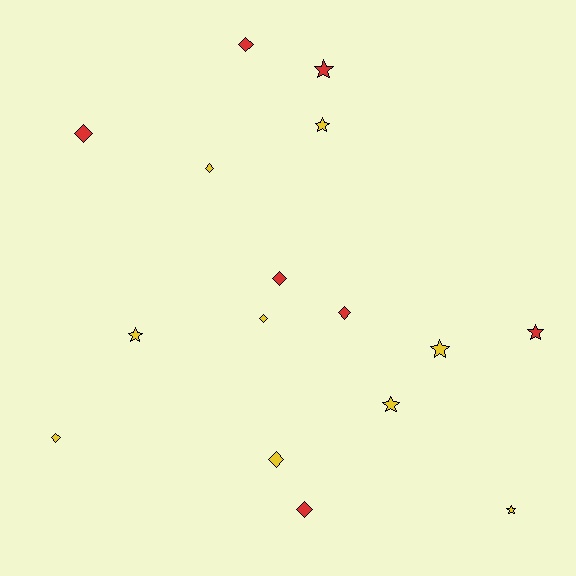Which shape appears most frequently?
Diamond, with 9 objects.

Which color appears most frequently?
Yellow, with 9 objects.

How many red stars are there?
There are 2 red stars.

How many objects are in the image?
There are 16 objects.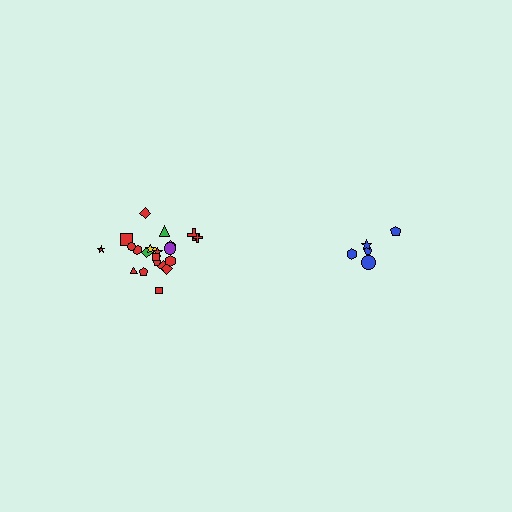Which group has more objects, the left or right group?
The left group.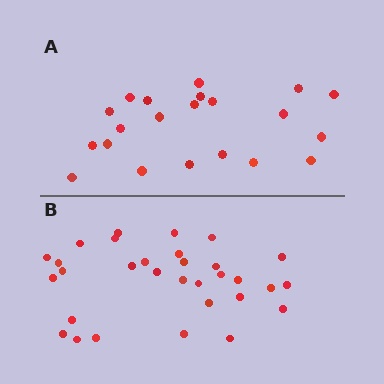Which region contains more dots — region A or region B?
Region B (the bottom region) has more dots.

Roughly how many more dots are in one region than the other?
Region B has roughly 10 or so more dots than region A.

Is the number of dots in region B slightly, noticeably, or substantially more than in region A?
Region B has substantially more. The ratio is roughly 1.5 to 1.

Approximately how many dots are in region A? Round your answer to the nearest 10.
About 20 dots. (The exact count is 21, which rounds to 20.)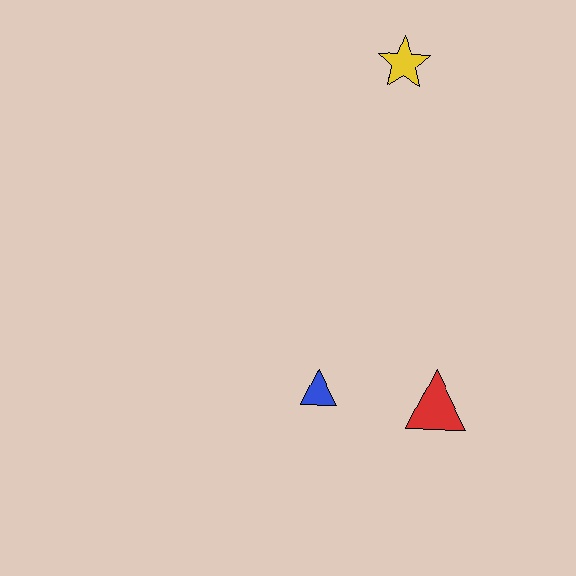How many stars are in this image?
There is 1 star.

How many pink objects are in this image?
There are no pink objects.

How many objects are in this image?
There are 3 objects.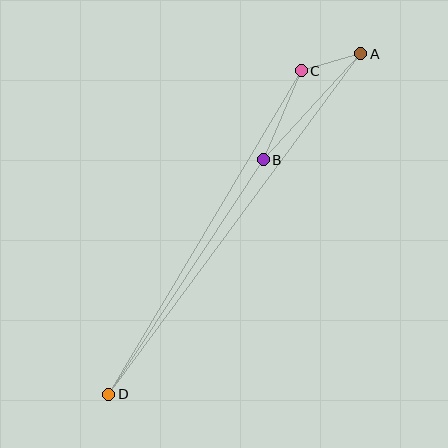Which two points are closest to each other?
Points A and C are closest to each other.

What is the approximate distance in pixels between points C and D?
The distance between C and D is approximately 377 pixels.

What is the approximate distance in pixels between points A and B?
The distance between A and B is approximately 144 pixels.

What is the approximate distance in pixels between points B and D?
The distance between B and D is approximately 281 pixels.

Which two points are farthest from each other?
Points A and D are farthest from each other.